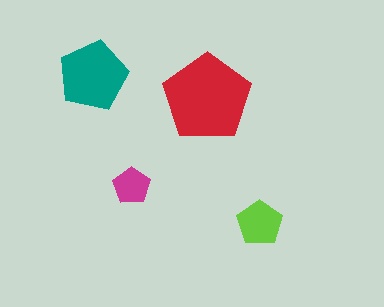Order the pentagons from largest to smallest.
the red one, the teal one, the lime one, the magenta one.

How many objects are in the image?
There are 4 objects in the image.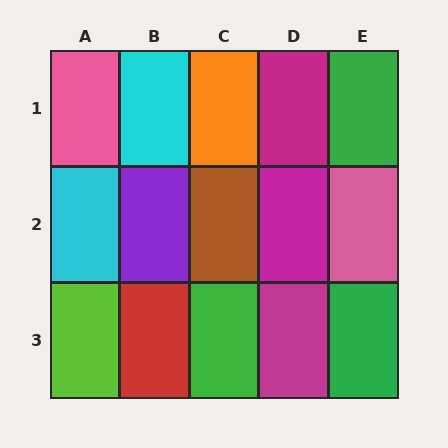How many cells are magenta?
3 cells are magenta.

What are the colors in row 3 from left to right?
Lime, red, green, magenta, green.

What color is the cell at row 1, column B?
Cyan.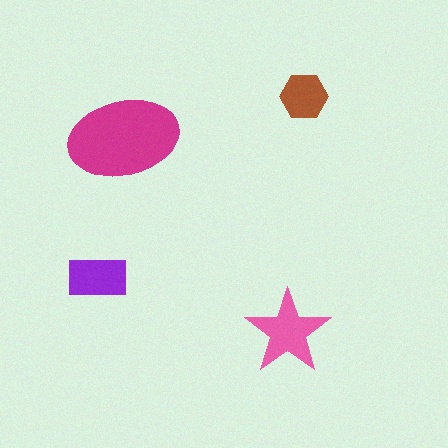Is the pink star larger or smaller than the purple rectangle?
Larger.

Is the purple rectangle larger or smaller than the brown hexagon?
Larger.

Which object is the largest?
The magenta ellipse.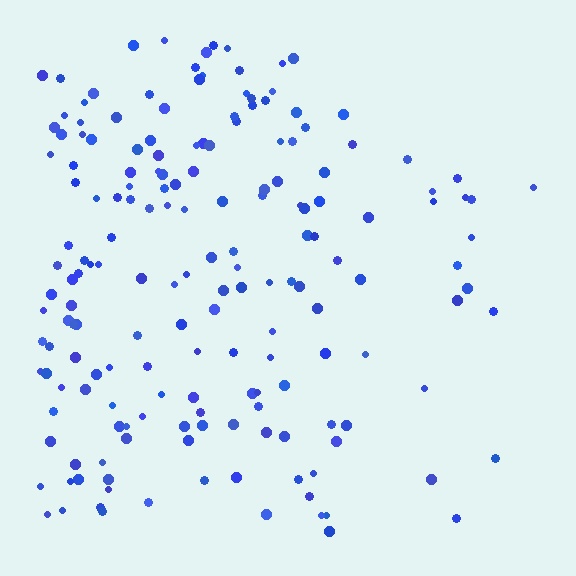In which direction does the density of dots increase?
From right to left, with the left side densest.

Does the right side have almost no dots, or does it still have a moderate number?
Still a moderate number, just noticeably fewer than the left.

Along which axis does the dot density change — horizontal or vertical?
Horizontal.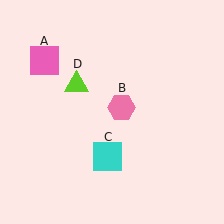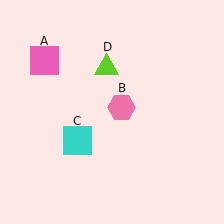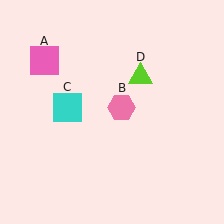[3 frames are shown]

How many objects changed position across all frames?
2 objects changed position: cyan square (object C), lime triangle (object D).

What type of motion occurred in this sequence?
The cyan square (object C), lime triangle (object D) rotated clockwise around the center of the scene.